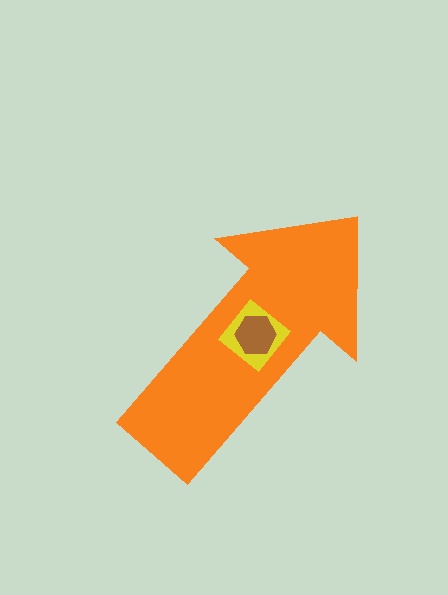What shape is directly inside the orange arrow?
The yellow diamond.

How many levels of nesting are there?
3.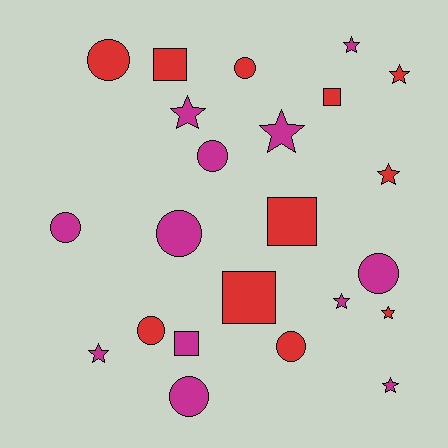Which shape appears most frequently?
Circle, with 9 objects.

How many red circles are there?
There are 4 red circles.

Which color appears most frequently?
Magenta, with 12 objects.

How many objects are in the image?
There are 23 objects.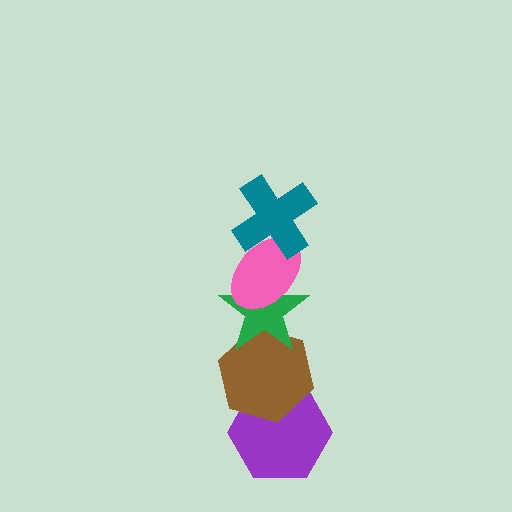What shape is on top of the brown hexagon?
The green star is on top of the brown hexagon.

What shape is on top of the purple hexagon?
The brown hexagon is on top of the purple hexagon.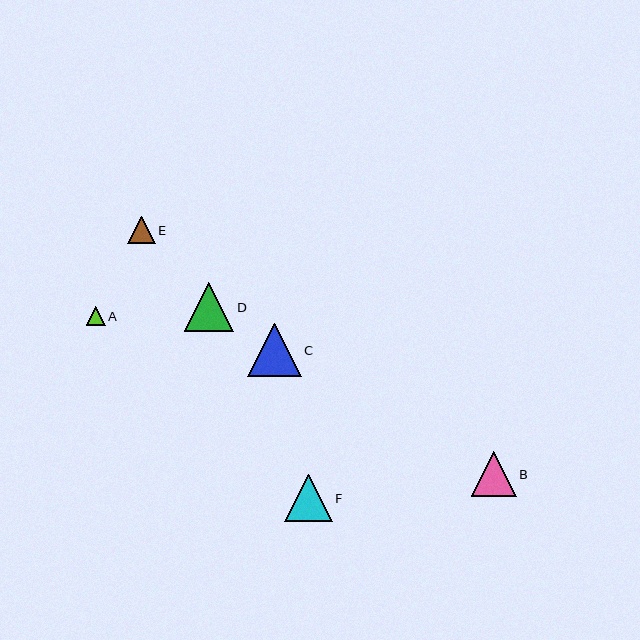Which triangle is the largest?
Triangle C is the largest with a size of approximately 54 pixels.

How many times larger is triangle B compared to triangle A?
Triangle B is approximately 2.4 times the size of triangle A.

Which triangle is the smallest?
Triangle A is the smallest with a size of approximately 19 pixels.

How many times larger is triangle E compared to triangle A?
Triangle E is approximately 1.4 times the size of triangle A.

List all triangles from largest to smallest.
From largest to smallest: C, D, F, B, E, A.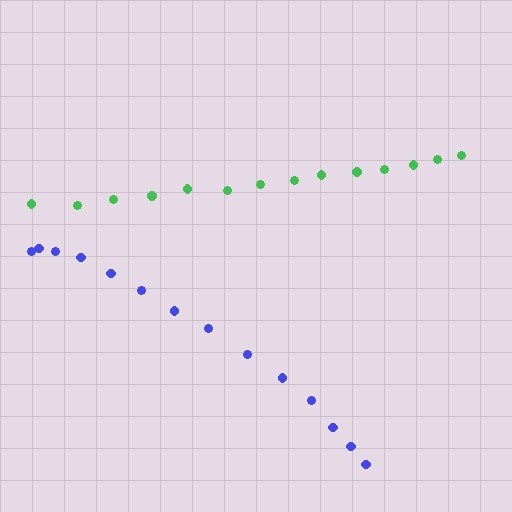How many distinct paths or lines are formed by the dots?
There are 2 distinct paths.